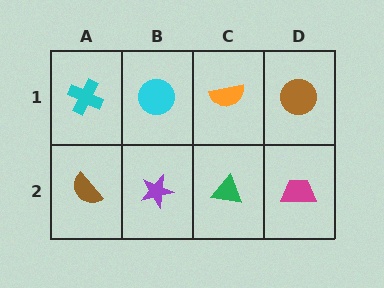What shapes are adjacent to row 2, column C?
An orange semicircle (row 1, column C), a purple star (row 2, column B), a magenta trapezoid (row 2, column D).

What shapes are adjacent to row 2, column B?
A cyan circle (row 1, column B), a brown semicircle (row 2, column A), a green triangle (row 2, column C).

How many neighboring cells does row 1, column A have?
2.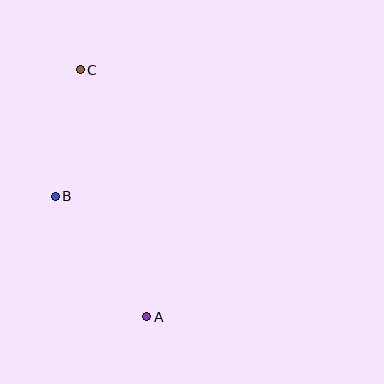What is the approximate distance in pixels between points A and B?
The distance between A and B is approximately 151 pixels.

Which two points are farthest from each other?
Points A and C are farthest from each other.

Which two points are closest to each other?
Points B and C are closest to each other.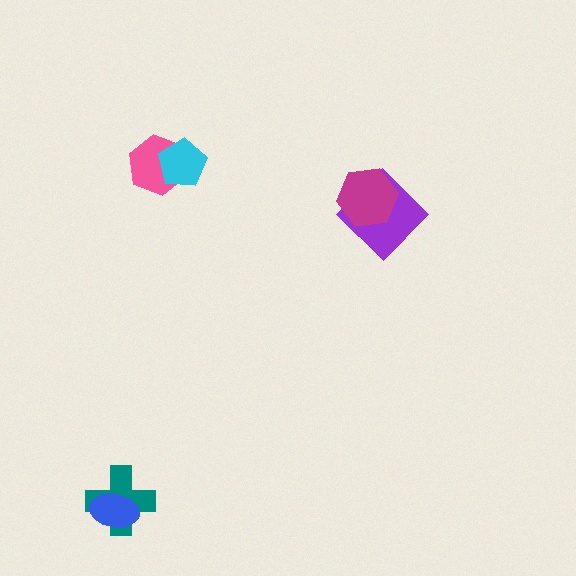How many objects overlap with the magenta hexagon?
1 object overlaps with the magenta hexagon.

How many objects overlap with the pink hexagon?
1 object overlaps with the pink hexagon.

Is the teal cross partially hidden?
Yes, it is partially covered by another shape.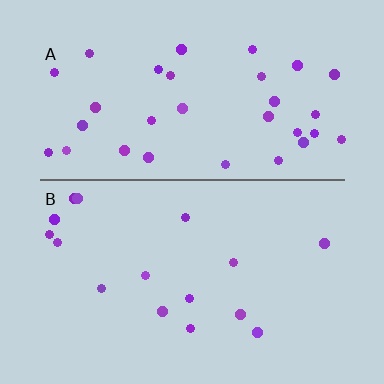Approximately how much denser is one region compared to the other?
Approximately 2.1× — region A over region B.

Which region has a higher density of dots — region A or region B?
A (the top).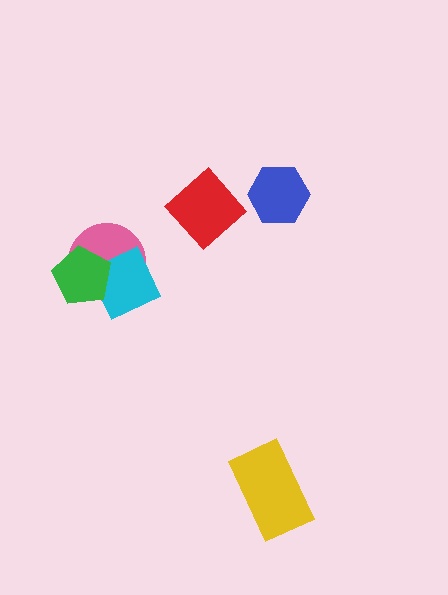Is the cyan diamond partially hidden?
Yes, it is partially covered by another shape.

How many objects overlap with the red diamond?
0 objects overlap with the red diamond.